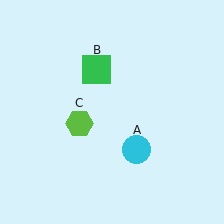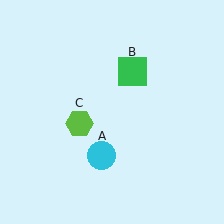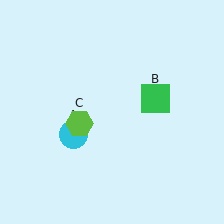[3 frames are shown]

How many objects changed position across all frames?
2 objects changed position: cyan circle (object A), green square (object B).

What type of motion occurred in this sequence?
The cyan circle (object A), green square (object B) rotated clockwise around the center of the scene.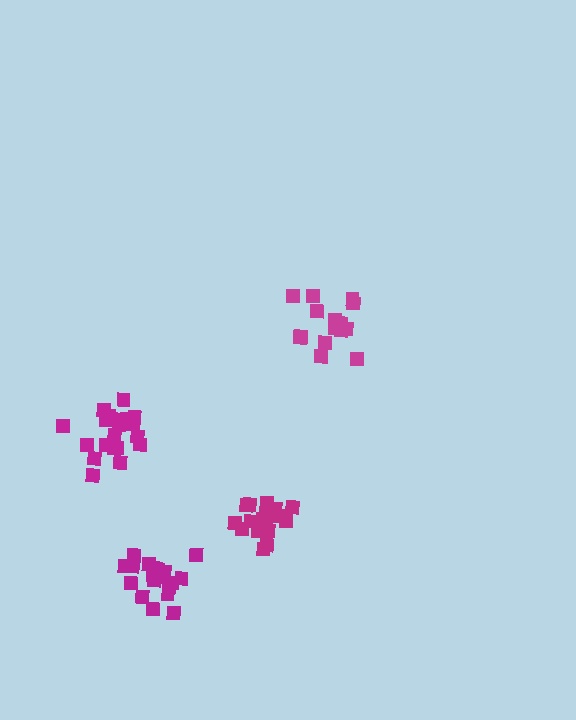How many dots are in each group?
Group 1: 20 dots, Group 2: 16 dots, Group 3: 19 dots, Group 4: 20 dots (75 total).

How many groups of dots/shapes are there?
There are 4 groups.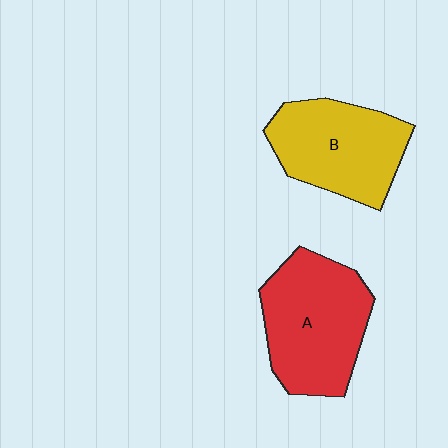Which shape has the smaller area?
Shape B (yellow).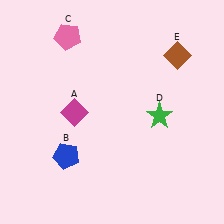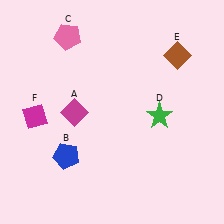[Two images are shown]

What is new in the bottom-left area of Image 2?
A magenta diamond (F) was added in the bottom-left area of Image 2.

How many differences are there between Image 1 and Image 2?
There is 1 difference between the two images.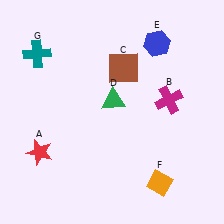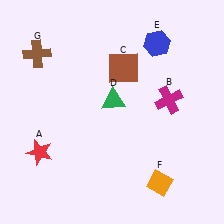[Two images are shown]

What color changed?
The cross (G) changed from teal in Image 1 to brown in Image 2.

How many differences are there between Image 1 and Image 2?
There is 1 difference between the two images.